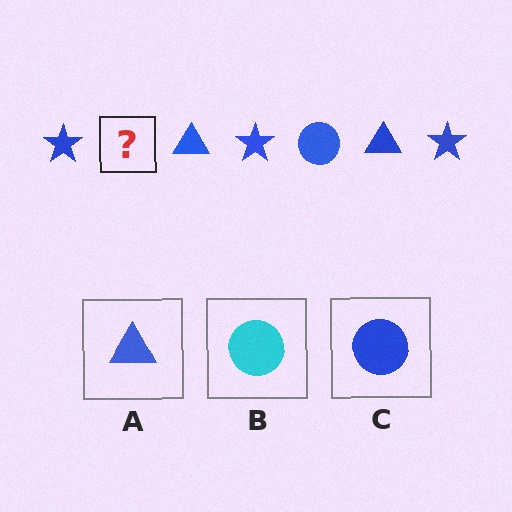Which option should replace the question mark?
Option C.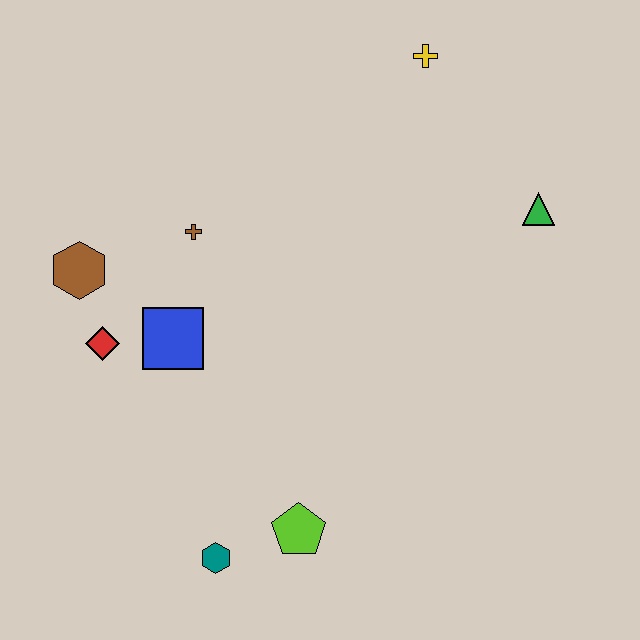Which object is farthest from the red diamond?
The green triangle is farthest from the red diamond.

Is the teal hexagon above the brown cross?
No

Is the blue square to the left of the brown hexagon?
No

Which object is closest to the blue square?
The red diamond is closest to the blue square.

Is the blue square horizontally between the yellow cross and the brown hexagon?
Yes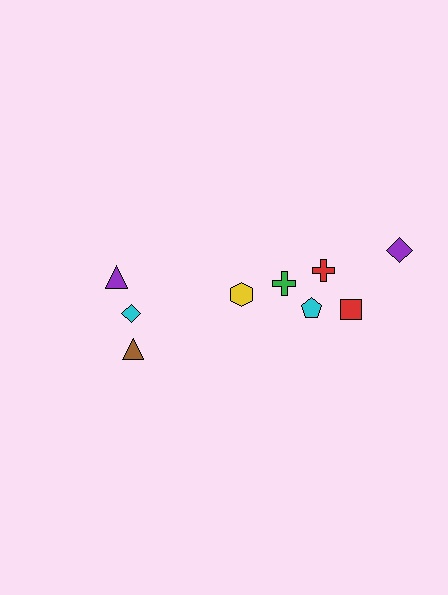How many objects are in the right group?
There are 6 objects.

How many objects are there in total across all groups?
There are 9 objects.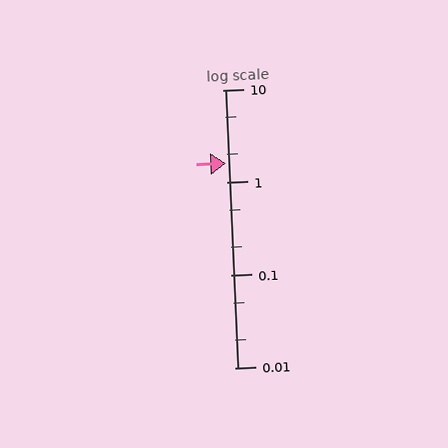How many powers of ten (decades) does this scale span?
The scale spans 3 decades, from 0.01 to 10.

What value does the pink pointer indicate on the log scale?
The pointer indicates approximately 1.6.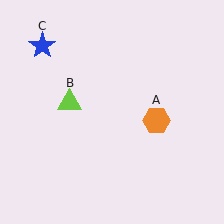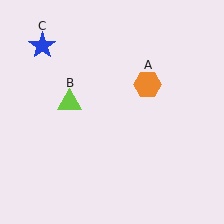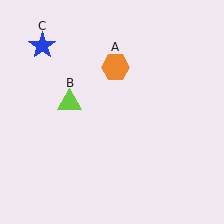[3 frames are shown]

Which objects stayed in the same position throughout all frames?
Lime triangle (object B) and blue star (object C) remained stationary.